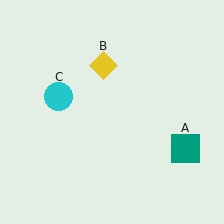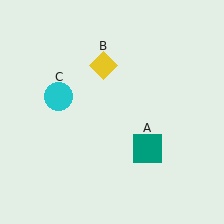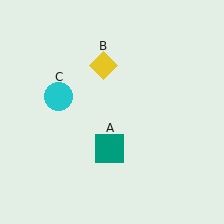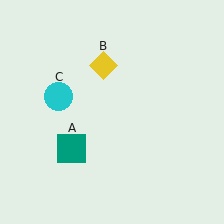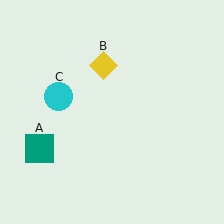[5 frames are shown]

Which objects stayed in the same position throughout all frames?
Yellow diamond (object B) and cyan circle (object C) remained stationary.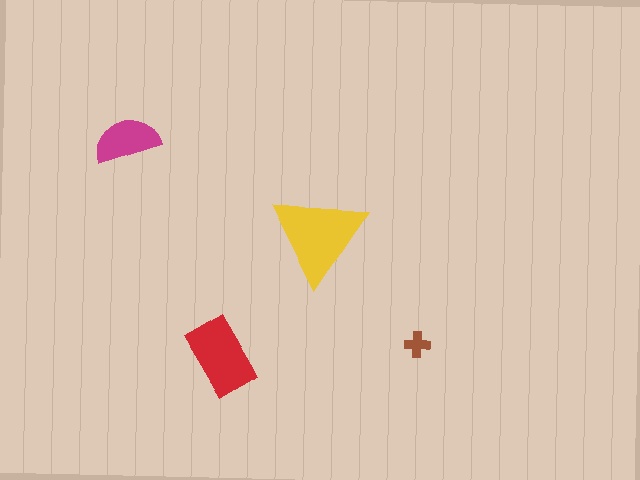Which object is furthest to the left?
The magenta semicircle is leftmost.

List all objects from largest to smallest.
The yellow triangle, the red rectangle, the magenta semicircle, the brown cross.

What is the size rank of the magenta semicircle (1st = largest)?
3rd.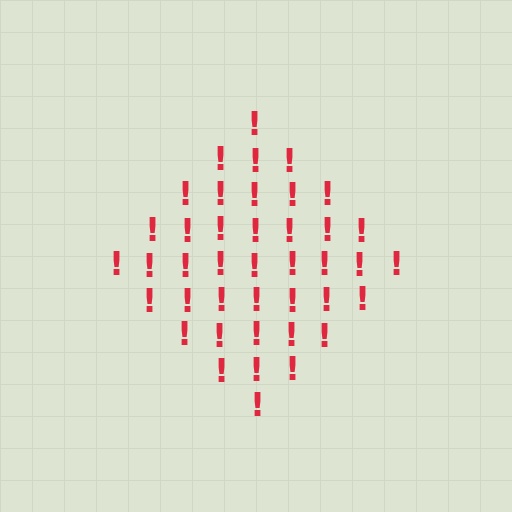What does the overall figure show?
The overall figure shows a diamond.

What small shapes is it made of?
It is made of small exclamation marks.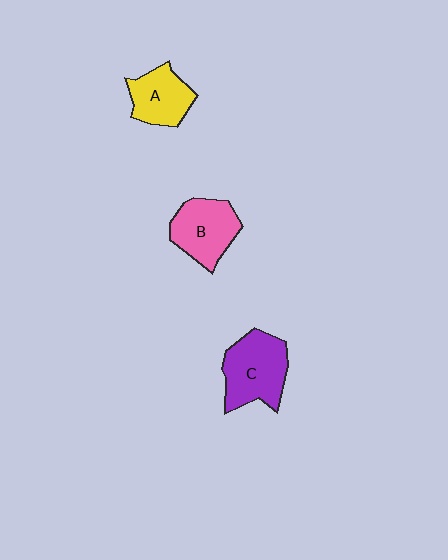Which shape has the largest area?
Shape C (purple).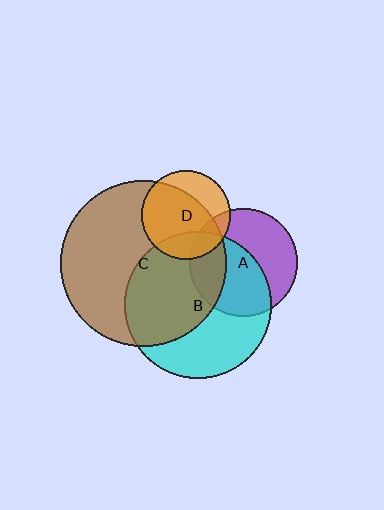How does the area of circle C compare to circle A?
Approximately 2.4 times.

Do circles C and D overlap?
Yes.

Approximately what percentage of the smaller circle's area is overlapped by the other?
Approximately 70%.